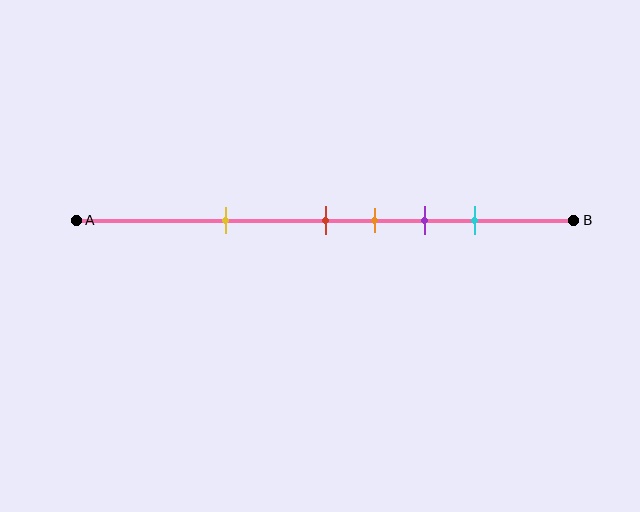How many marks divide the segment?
There are 5 marks dividing the segment.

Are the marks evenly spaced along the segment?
No, the marks are not evenly spaced.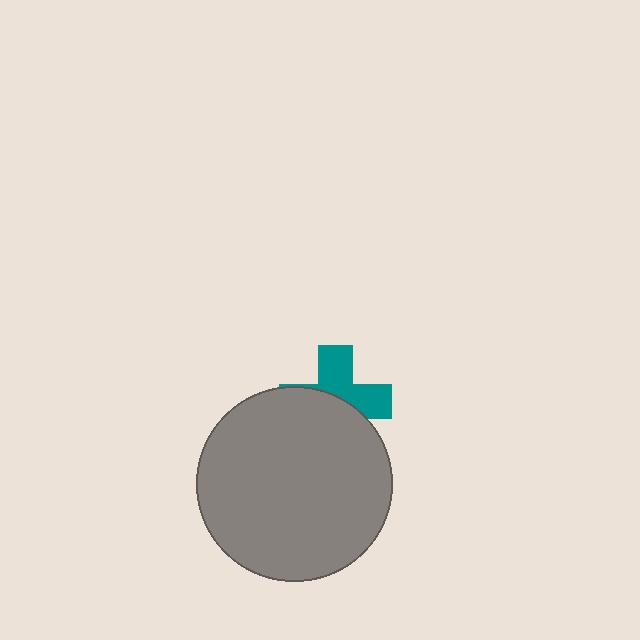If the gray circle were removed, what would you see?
You would see the complete teal cross.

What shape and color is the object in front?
The object in front is a gray circle.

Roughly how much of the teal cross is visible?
About half of it is visible (roughly 47%).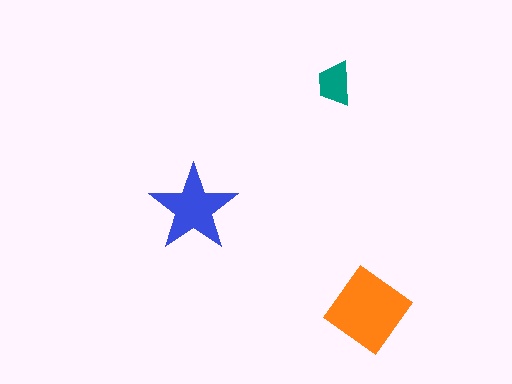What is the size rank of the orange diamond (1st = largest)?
1st.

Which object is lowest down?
The orange diamond is bottommost.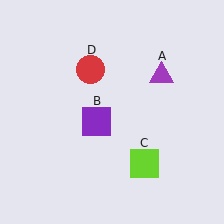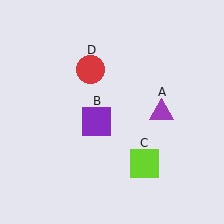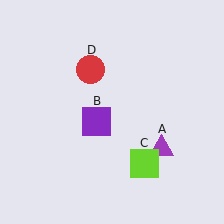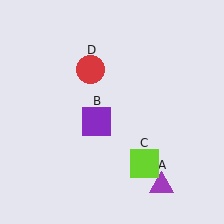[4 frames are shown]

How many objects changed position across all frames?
1 object changed position: purple triangle (object A).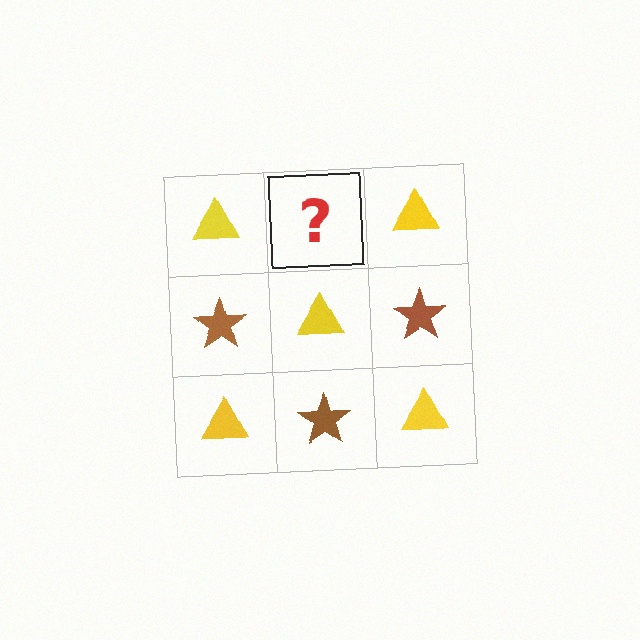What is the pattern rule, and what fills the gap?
The rule is that it alternates yellow triangle and brown star in a checkerboard pattern. The gap should be filled with a brown star.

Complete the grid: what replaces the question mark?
The question mark should be replaced with a brown star.